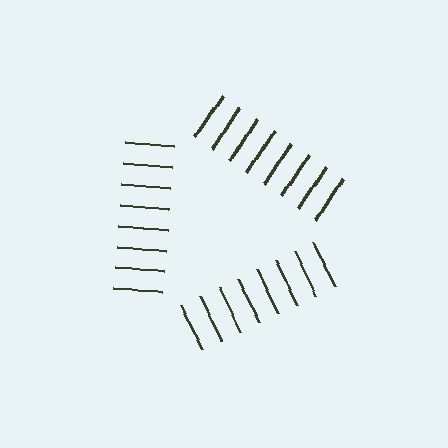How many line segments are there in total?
24 — 8 along each of the 3 edges.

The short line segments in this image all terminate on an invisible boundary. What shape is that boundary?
An illusory triangle — the line segments terminate on its edges but no continuous stroke is drawn.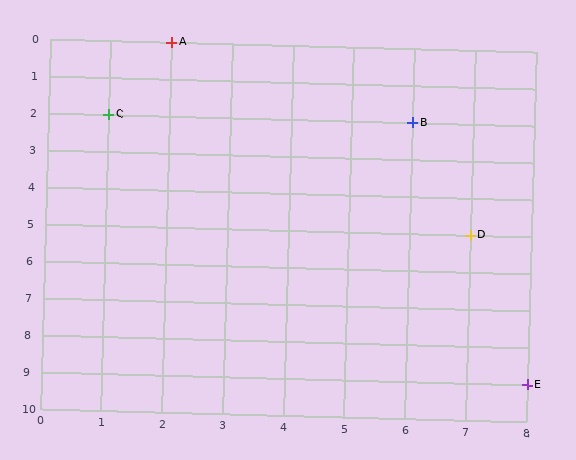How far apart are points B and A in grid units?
Points B and A are 4 columns and 2 rows apart (about 4.5 grid units diagonally).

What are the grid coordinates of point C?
Point C is at grid coordinates (1, 2).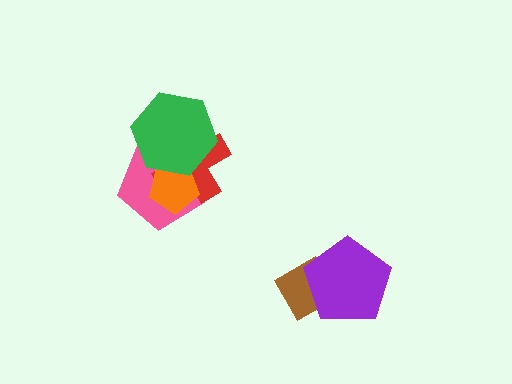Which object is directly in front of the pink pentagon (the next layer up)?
The red cross is directly in front of the pink pentagon.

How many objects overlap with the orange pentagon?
3 objects overlap with the orange pentagon.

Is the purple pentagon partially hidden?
No, no other shape covers it.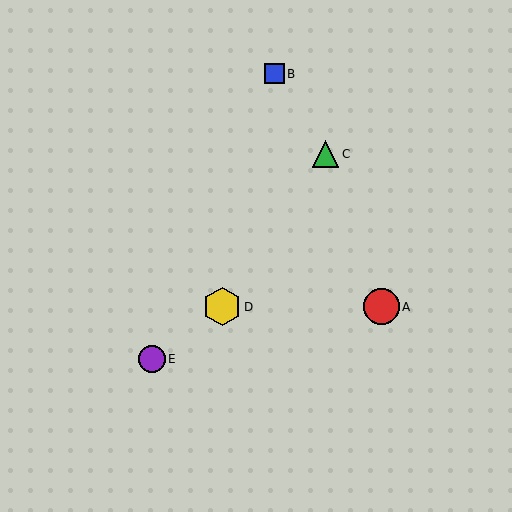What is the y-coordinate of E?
Object E is at y≈359.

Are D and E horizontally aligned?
No, D is at y≈307 and E is at y≈359.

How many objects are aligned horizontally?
2 objects (A, D) are aligned horizontally.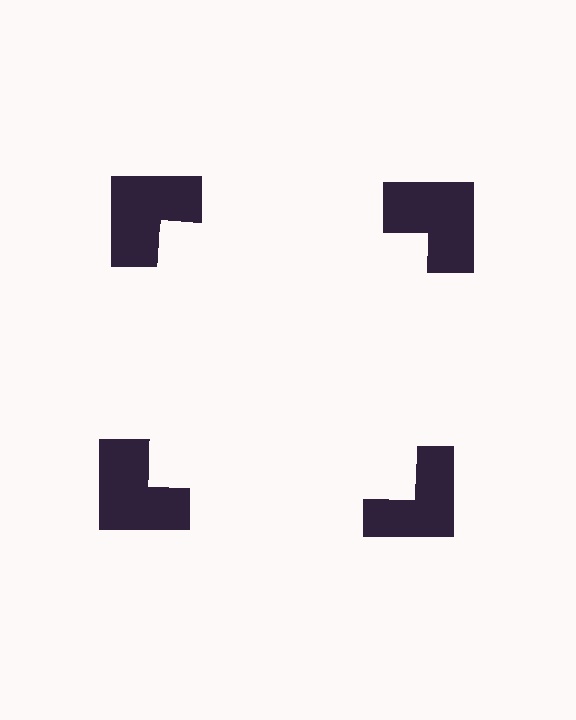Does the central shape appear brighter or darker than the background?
It typically appears slightly brighter than the background, even though no actual brightness change is drawn.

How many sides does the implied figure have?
4 sides.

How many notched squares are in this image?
There are 4 — one at each vertex of the illusory square.